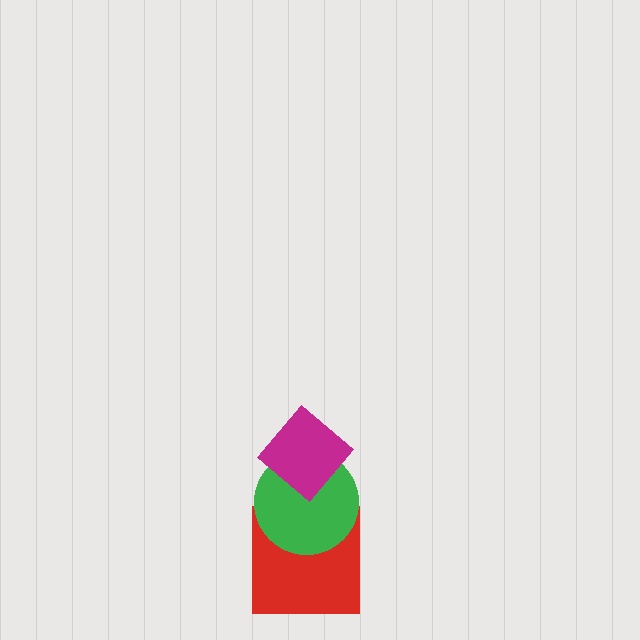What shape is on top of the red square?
The green circle is on top of the red square.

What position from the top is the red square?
The red square is 3rd from the top.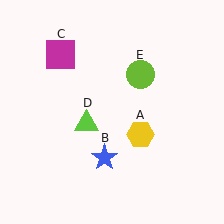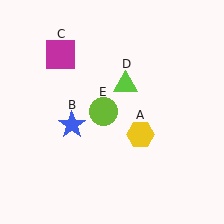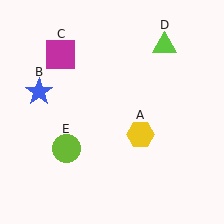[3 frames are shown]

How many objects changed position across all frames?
3 objects changed position: blue star (object B), lime triangle (object D), lime circle (object E).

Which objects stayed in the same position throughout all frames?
Yellow hexagon (object A) and magenta square (object C) remained stationary.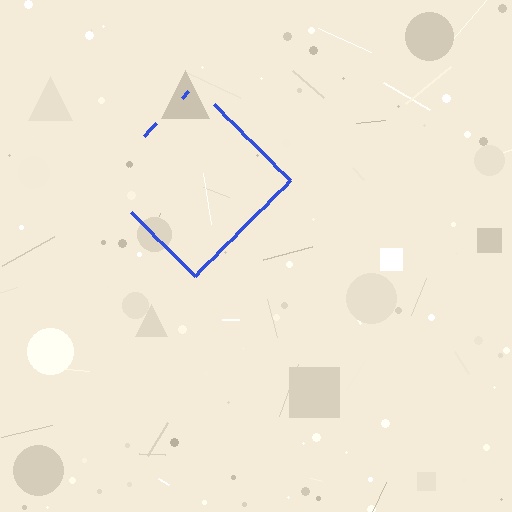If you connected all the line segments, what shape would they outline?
They would outline a diamond.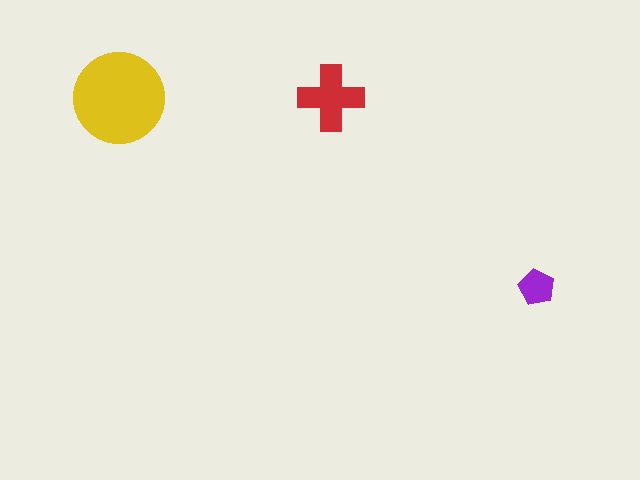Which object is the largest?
The yellow circle.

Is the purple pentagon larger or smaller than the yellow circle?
Smaller.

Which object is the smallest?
The purple pentagon.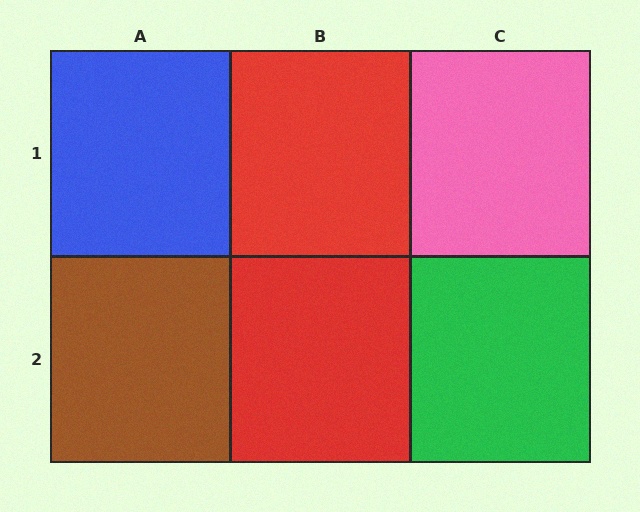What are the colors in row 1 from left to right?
Blue, red, pink.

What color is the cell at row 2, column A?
Brown.